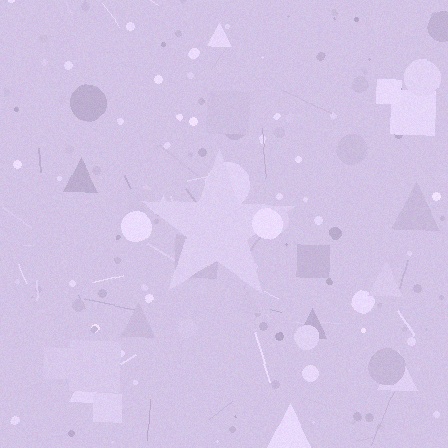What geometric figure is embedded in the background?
A star is embedded in the background.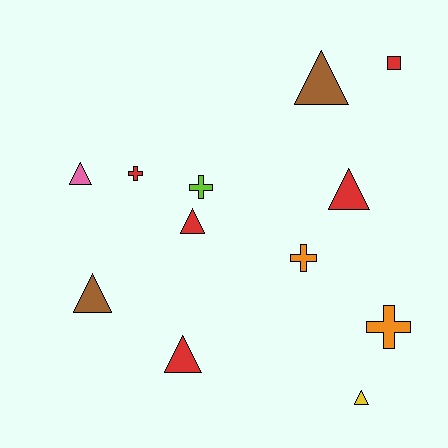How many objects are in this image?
There are 12 objects.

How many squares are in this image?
There is 1 square.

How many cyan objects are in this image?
There are no cyan objects.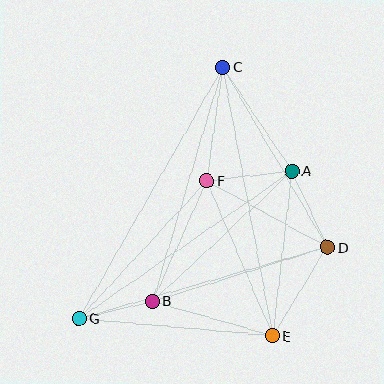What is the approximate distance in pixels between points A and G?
The distance between A and G is approximately 259 pixels.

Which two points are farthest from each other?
Points C and G are farthest from each other.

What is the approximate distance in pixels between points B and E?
The distance between B and E is approximately 125 pixels.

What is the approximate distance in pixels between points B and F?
The distance between B and F is approximately 133 pixels.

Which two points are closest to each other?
Points B and G are closest to each other.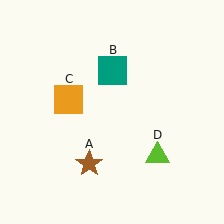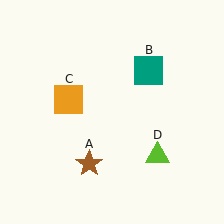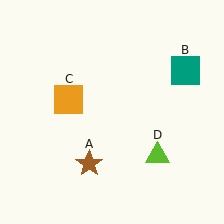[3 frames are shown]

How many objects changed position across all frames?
1 object changed position: teal square (object B).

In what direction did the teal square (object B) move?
The teal square (object B) moved right.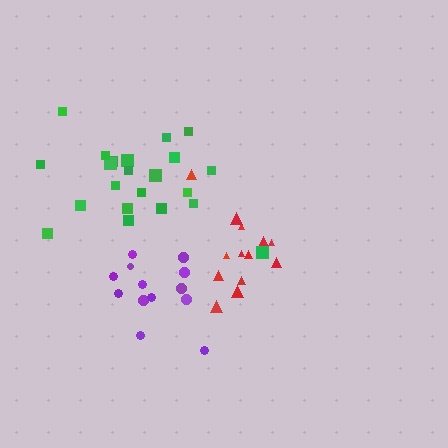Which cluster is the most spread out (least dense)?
Red.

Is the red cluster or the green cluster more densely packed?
Green.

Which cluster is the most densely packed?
Green.